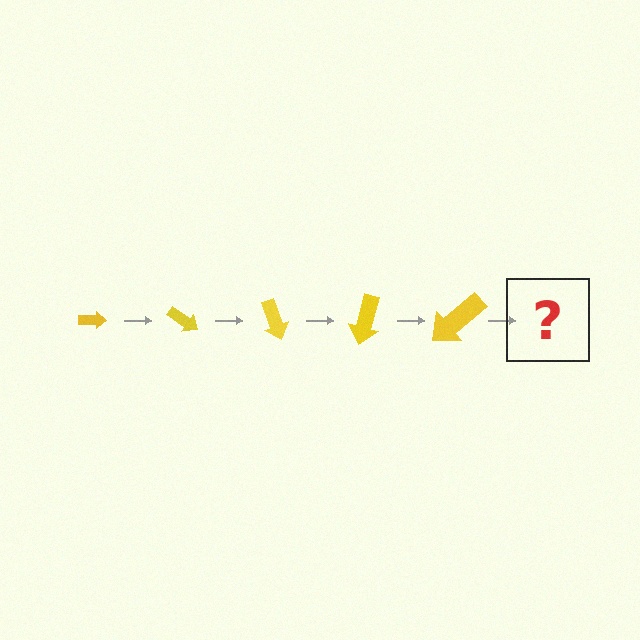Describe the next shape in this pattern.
It should be an arrow, larger than the previous one and rotated 175 degrees from the start.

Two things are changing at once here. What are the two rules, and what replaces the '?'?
The two rules are that the arrow grows larger each step and it rotates 35 degrees each step. The '?' should be an arrow, larger than the previous one and rotated 175 degrees from the start.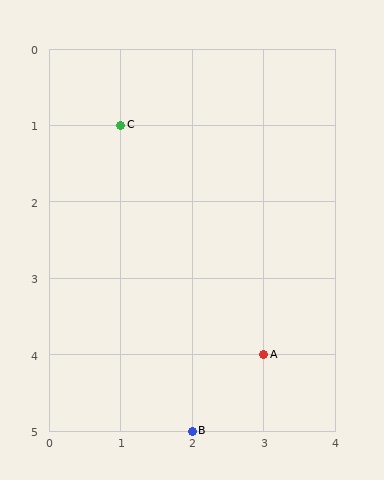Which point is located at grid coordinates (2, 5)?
Point B is at (2, 5).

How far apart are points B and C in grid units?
Points B and C are 1 column and 4 rows apart (about 4.1 grid units diagonally).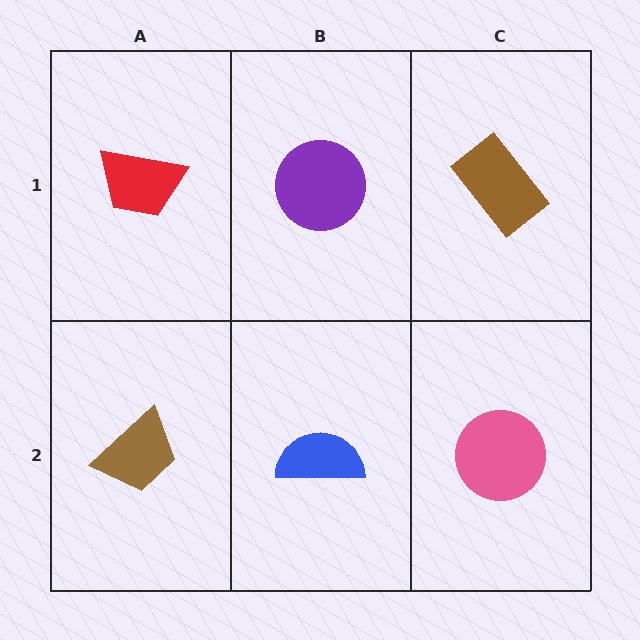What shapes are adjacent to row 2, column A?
A red trapezoid (row 1, column A), a blue semicircle (row 2, column B).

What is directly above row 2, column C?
A brown rectangle.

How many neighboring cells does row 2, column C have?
2.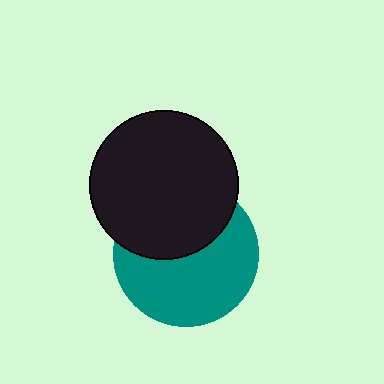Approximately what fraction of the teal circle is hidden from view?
Roughly 41% of the teal circle is hidden behind the black circle.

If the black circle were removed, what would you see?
You would see the complete teal circle.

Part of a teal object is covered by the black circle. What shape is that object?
It is a circle.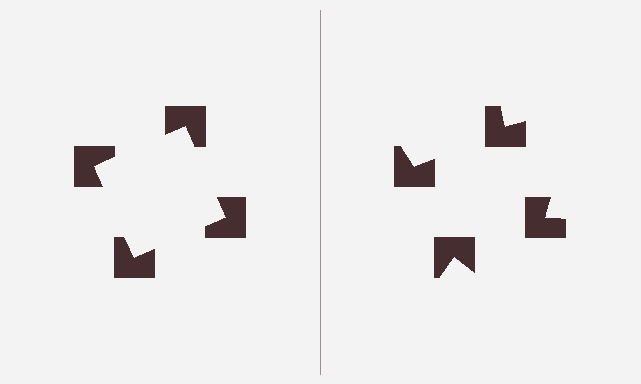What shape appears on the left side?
An illusory square.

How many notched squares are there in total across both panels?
8 — 4 on each side.